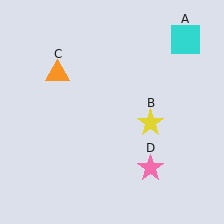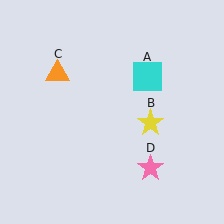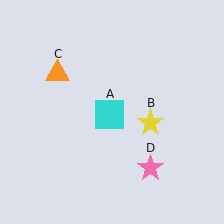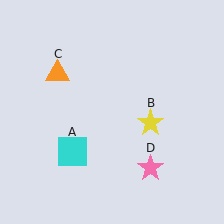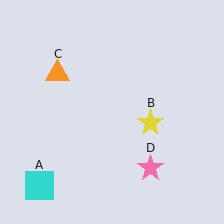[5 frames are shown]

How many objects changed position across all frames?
1 object changed position: cyan square (object A).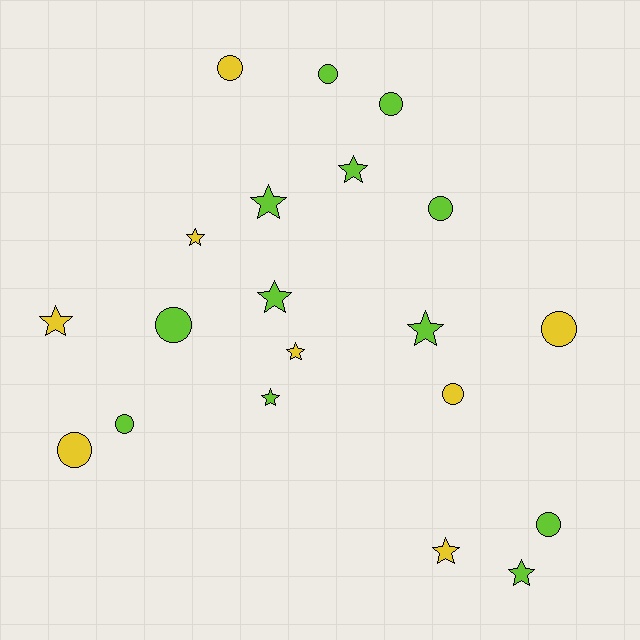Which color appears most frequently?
Lime, with 12 objects.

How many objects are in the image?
There are 20 objects.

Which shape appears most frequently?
Circle, with 10 objects.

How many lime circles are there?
There are 6 lime circles.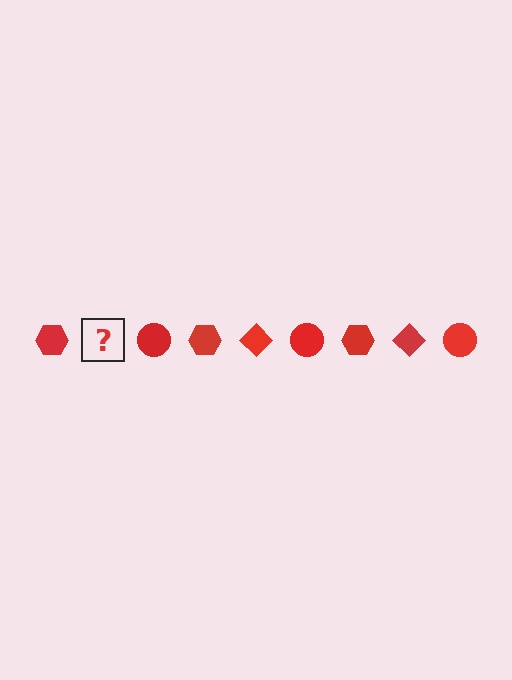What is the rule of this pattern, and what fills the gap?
The rule is that the pattern cycles through hexagon, diamond, circle shapes in red. The gap should be filled with a red diamond.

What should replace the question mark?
The question mark should be replaced with a red diamond.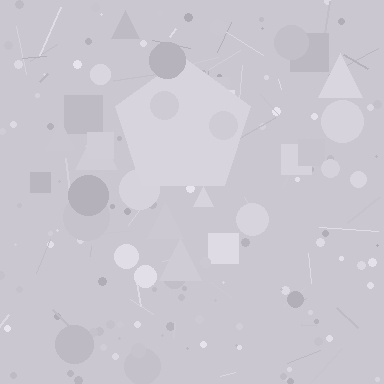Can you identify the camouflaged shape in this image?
The camouflaged shape is a pentagon.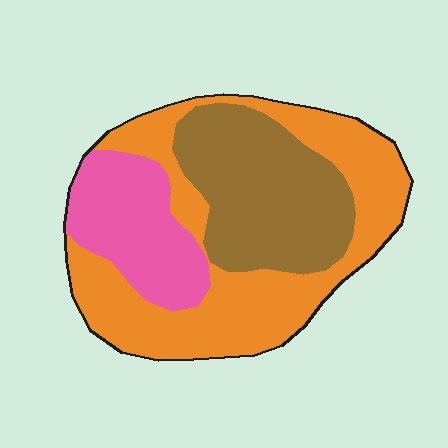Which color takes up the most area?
Orange, at roughly 50%.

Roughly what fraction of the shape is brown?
Brown takes up about one third (1/3) of the shape.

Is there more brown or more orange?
Orange.